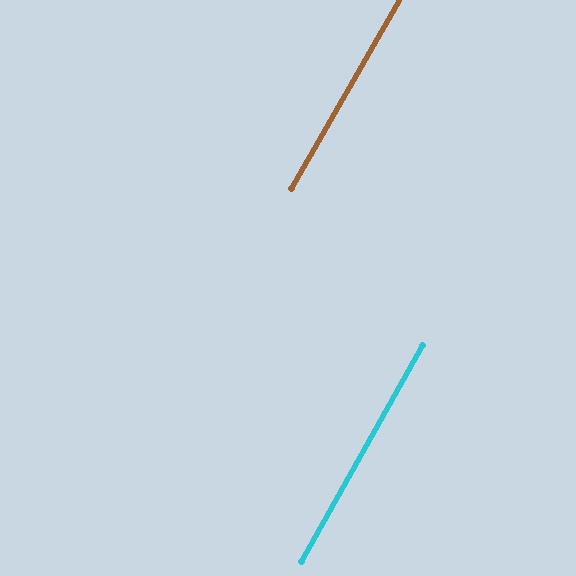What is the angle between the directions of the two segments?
Approximately 0 degrees.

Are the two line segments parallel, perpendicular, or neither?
Parallel — their directions differ by only 0.5°.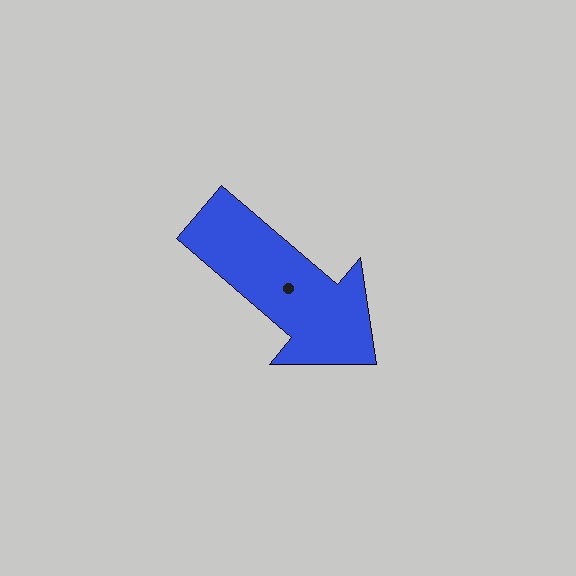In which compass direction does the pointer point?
Southeast.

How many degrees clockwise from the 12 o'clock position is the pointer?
Approximately 131 degrees.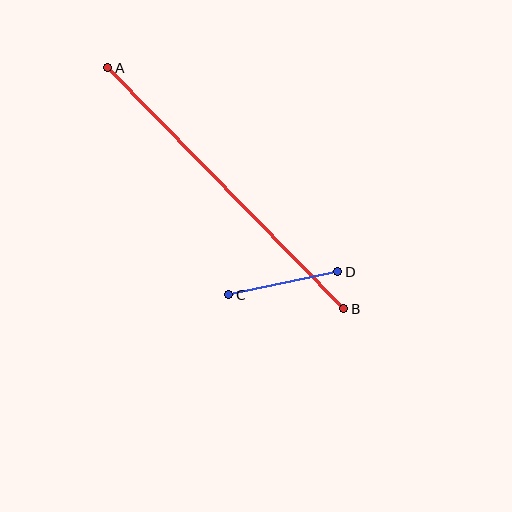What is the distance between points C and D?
The distance is approximately 111 pixels.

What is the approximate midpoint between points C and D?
The midpoint is at approximately (283, 283) pixels.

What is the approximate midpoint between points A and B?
The midpoint is at approximately (226, 188) pixels.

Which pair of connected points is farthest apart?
Points A and B are farthest apart.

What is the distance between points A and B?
The distance is approximately 337 pixels.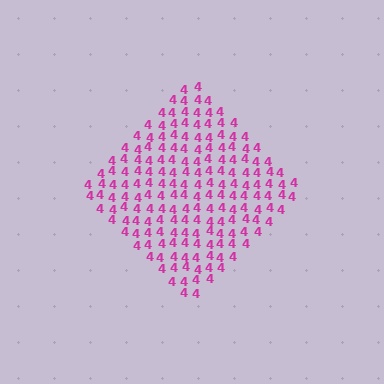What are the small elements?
The small elements are digit 4's.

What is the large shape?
The large shape is a diamond.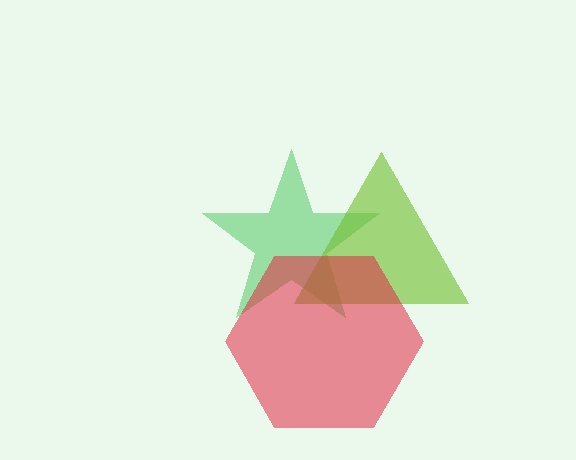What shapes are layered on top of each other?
The layered shapes are: a green star, a lime triangle, a red hexagon.